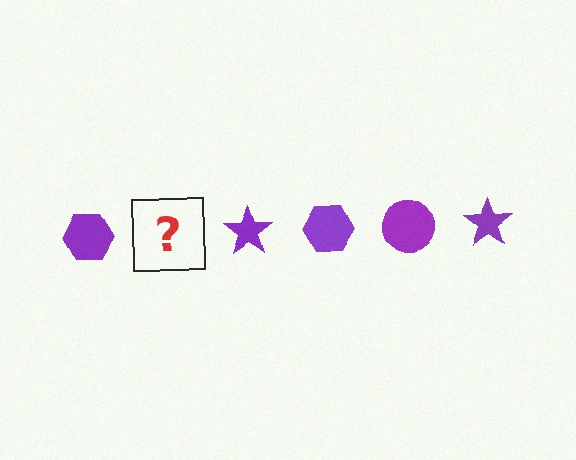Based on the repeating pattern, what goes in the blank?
The blank should be a purple circle.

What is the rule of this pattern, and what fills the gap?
The rule is that the pattern cycles through hexagon, circle, star shapes in purple. The gap should be filled with a purple circle.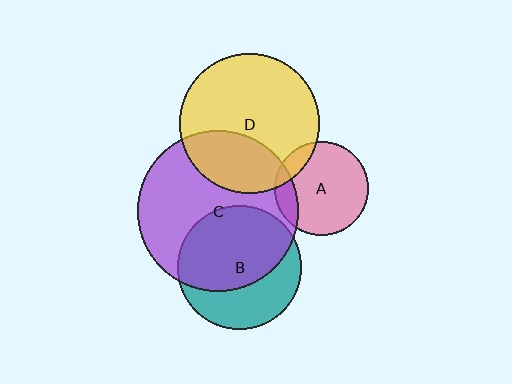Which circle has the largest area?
Circle C (purple).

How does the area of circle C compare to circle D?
Approximately 1.3 times.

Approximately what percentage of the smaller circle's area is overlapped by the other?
Approximately 60%.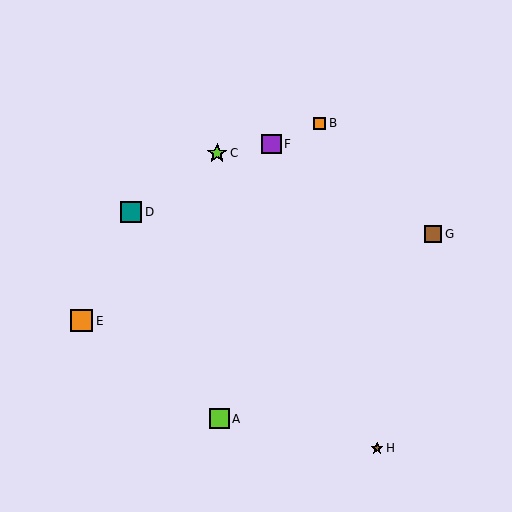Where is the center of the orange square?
The center of the orange square is at (82, 321).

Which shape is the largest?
The orange square (labeled E) is the largest.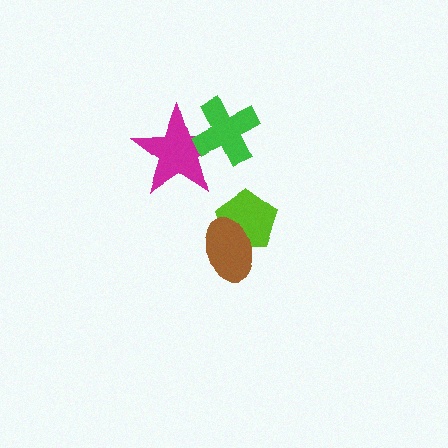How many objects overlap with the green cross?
1 object overlaps with the green cross.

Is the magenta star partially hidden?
Yes, it is partially covered by another shape.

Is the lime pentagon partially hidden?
Yes, it is partially covered by another shape.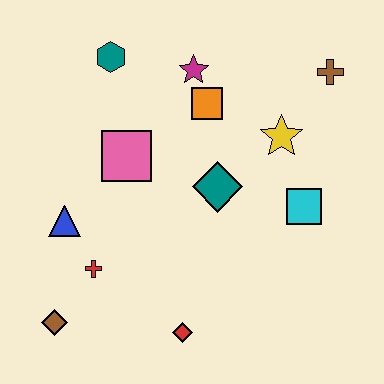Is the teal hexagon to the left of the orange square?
Yes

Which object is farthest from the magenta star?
The brown diamond is farthest from the magenta star.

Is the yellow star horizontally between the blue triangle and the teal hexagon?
No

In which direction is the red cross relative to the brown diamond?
The red cross is above the brown diamond.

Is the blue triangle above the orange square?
No